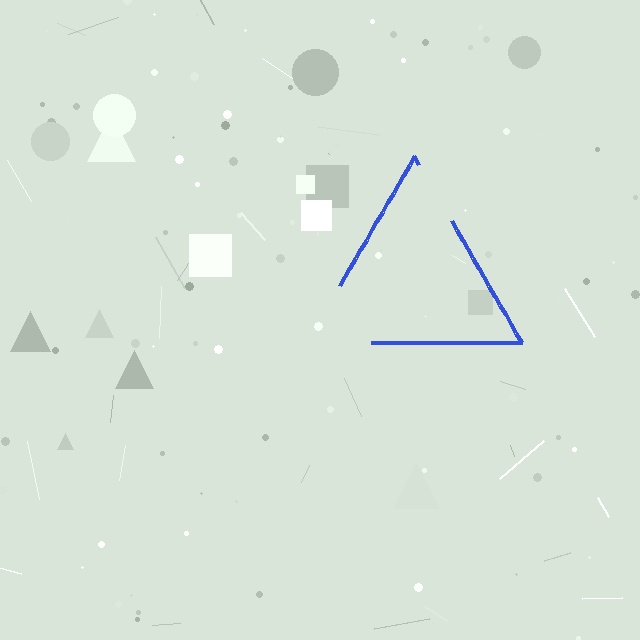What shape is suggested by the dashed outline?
The dashed outline suggests a triangle.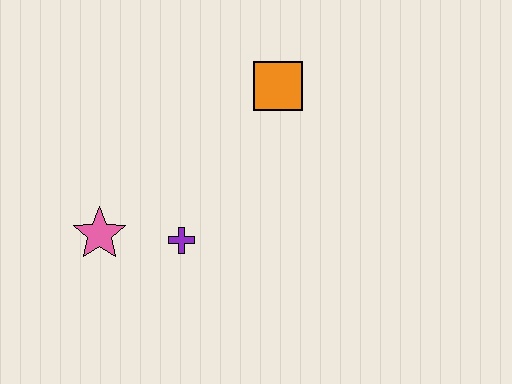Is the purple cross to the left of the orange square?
Yes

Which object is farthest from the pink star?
The orange square is farthest from the pink star.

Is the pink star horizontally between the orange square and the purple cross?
No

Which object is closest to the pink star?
The purple cross is closest to the pink star.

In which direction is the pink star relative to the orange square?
The pink star is to the left of the orange square.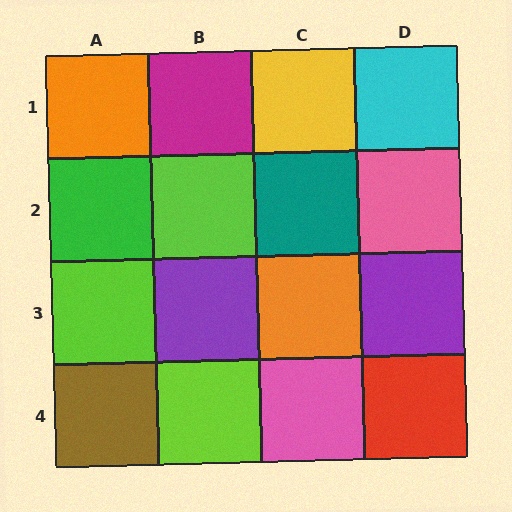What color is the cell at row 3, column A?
Lime.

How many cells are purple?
2 cells are purple.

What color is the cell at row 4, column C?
Pink.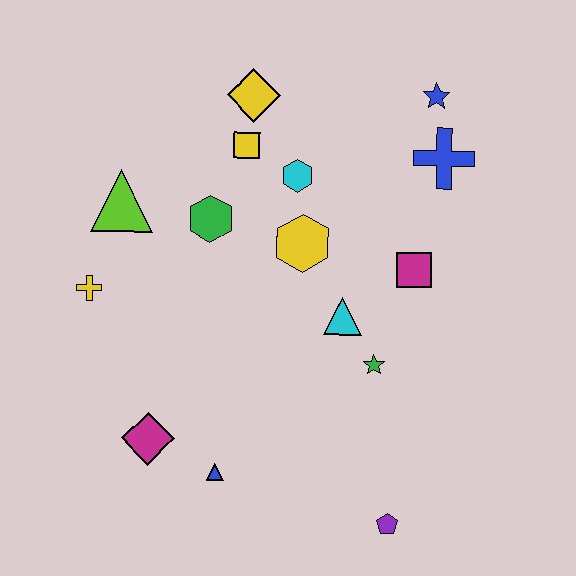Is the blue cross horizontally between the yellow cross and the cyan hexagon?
No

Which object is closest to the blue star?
The blue cross is closest to the blue star.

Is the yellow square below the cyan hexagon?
No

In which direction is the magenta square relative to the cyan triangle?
The magenta square is to the right of the cyan triangle.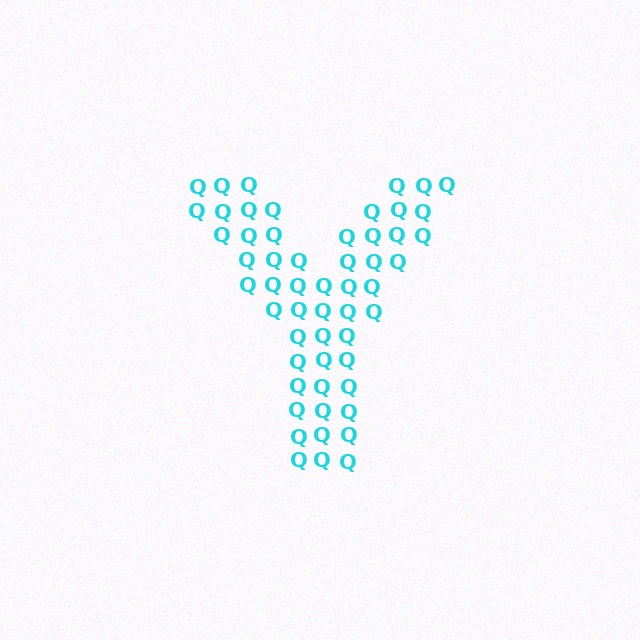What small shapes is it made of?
It is made of small letter Q's.